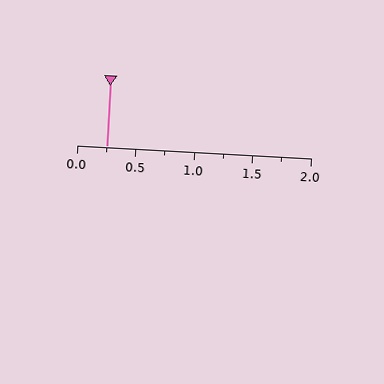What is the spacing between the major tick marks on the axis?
The major ticks are spaced 0.5 apart.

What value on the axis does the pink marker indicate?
The marker indicates approximately 0.25.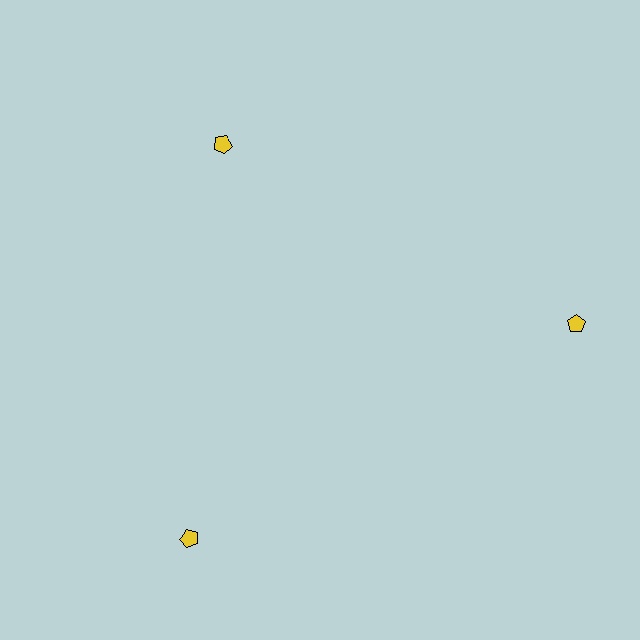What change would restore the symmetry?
The symmetry would be restored by moving it outward, back onto the ring so that all 3 pentagons sit at equal angles and equal distance from the center.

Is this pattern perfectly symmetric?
No. The 3 yellow pentagons are arranged in a ring, but one element near the 11 o'clock position is pulled inward toward the center, breaking the 3-fold rotational symmetry.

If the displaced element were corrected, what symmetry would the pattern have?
It would have 3-fold rotational symmetry — the pattern would map onto itself every 120 degrees.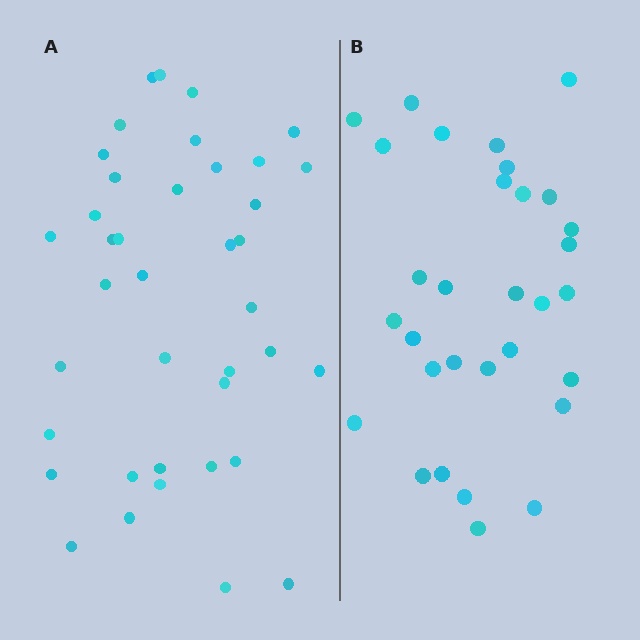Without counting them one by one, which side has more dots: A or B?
Region A (the left region) has more dots.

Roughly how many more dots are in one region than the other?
Region A has roughly 8 or so more dots than region B.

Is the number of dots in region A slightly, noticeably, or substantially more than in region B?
Region A has noticeably more, but not dramatically so. The ratio is roughly 1.3 to 1.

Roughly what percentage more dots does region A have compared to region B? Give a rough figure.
About 25% more.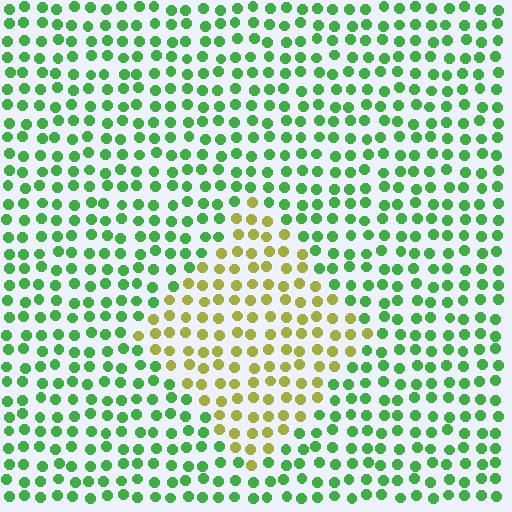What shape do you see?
I see a diamond.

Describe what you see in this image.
The image is filled with small green elements in a uniform arrangement. A diamond-shaped region is visible where the elements are tinted to a slightly different hue, forming a subtle color boundary.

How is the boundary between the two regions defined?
The boundary is defined purely by a slight shift in hue (about 55 degrees). Spacing, size, and orientation are identical on both sides.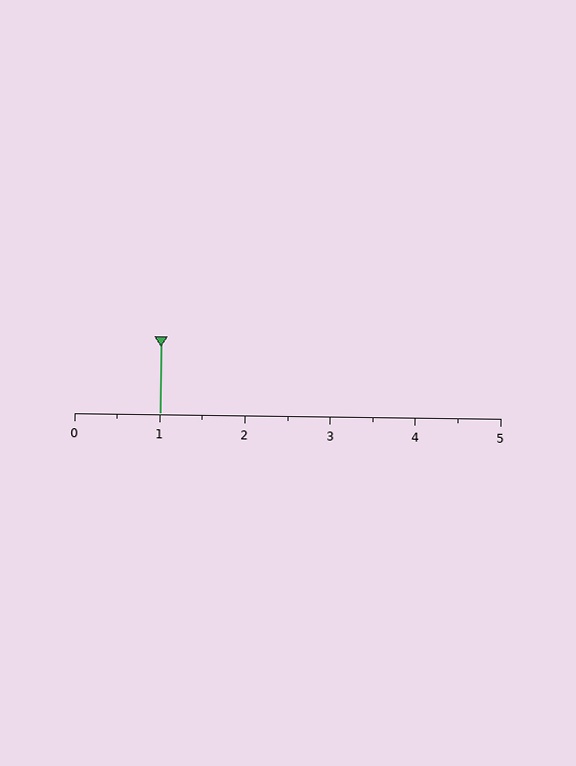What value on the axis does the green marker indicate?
The marker indicates approximately 1.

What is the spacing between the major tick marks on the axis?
The major ticks are spaced 1 apart.